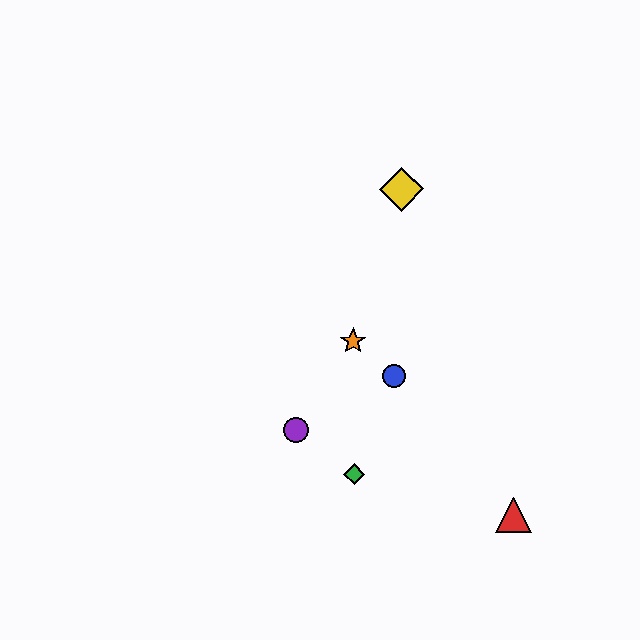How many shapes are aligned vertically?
2 shapes (the green diamond, the orange star) are aligned vertically.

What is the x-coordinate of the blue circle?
The blue circle is at x≈394.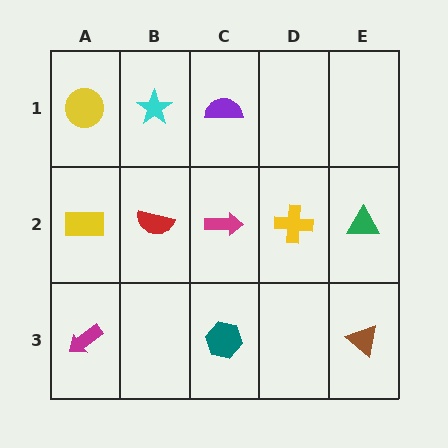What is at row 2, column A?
A yellow rectangle.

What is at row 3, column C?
A teal hexagon.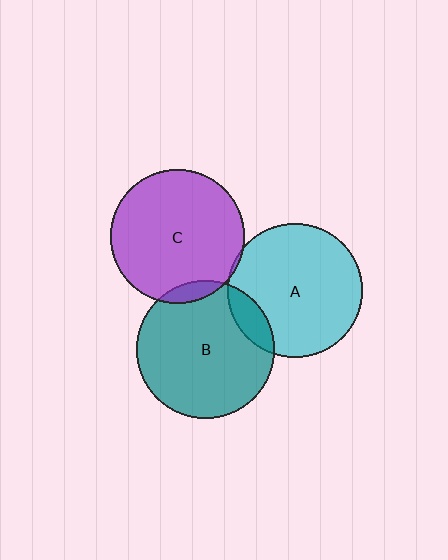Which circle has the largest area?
Circle B (teal).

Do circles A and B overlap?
Yes.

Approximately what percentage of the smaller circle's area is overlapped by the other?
Approximately 10%.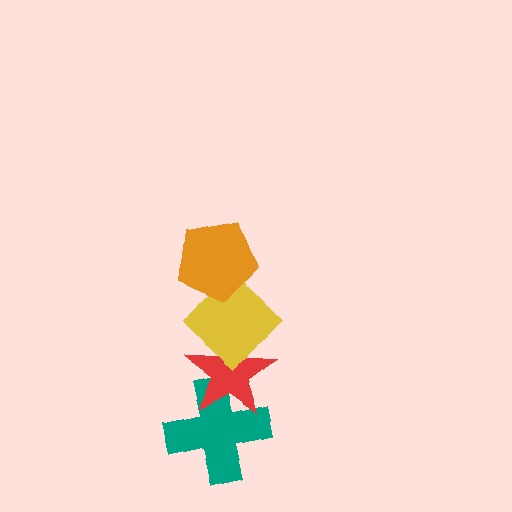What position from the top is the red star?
The red star is 3rd from the top.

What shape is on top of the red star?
The yellow diamond is on top of the red star.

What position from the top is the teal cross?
The teal cross is 4th from the top.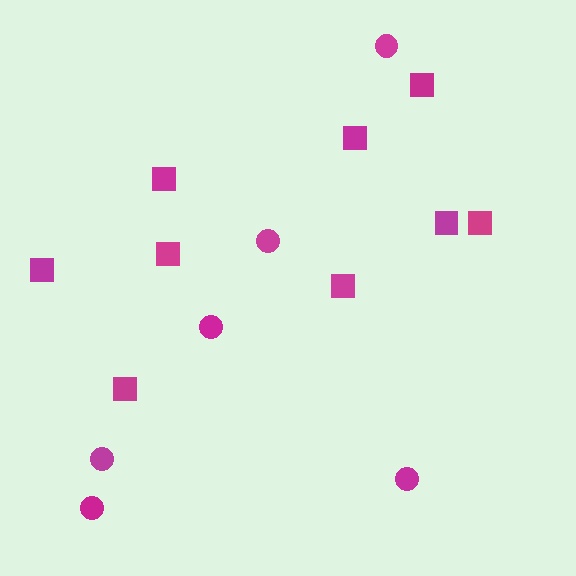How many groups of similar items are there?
There are 2 groups: one group of squares (9) and one group of circles (6).